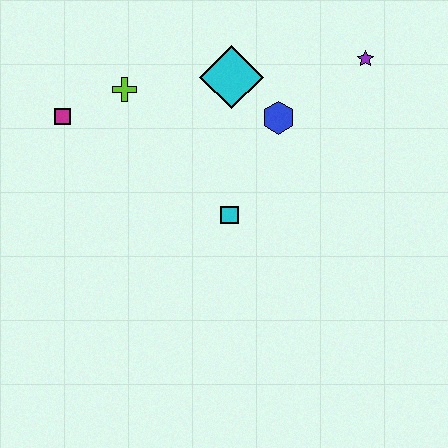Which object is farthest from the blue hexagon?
The magenta square is farthest from the blue hexagon.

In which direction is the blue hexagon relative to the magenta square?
The blue hexagon is to the right of the magenta square.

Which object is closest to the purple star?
The blue hexagon is closest to the purple star.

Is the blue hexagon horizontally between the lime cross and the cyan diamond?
No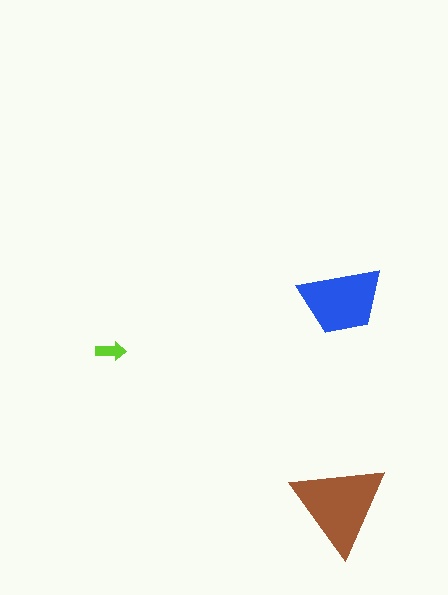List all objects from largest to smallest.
The brown triangle, the blue trapezoid, the lime arrow.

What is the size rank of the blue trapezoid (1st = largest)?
2nd.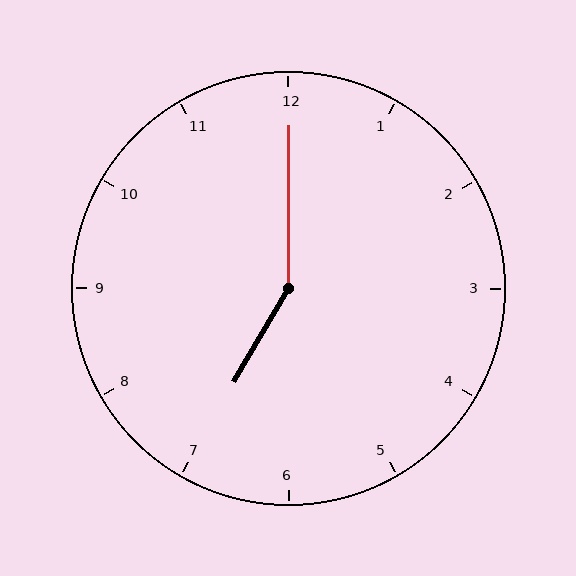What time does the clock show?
7:00.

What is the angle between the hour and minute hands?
Approximately 150 degrees.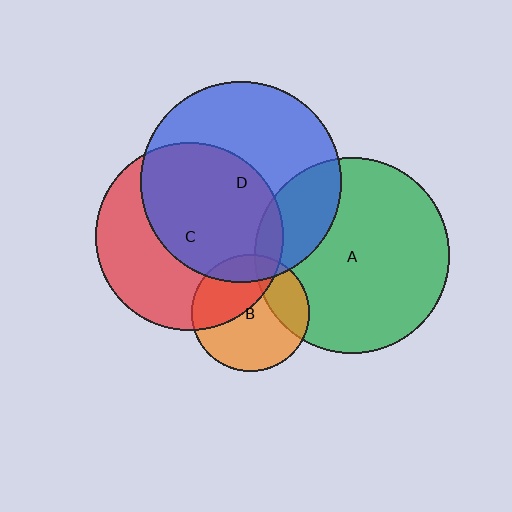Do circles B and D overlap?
Yes.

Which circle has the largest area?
Circle D (blue).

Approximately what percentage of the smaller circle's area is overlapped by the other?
Approximately 15%.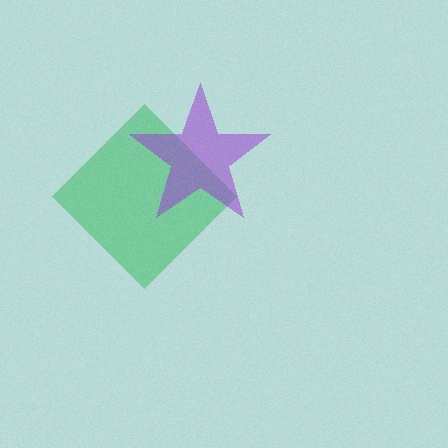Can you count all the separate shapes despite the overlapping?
Yes, there are 2 separate shapes.